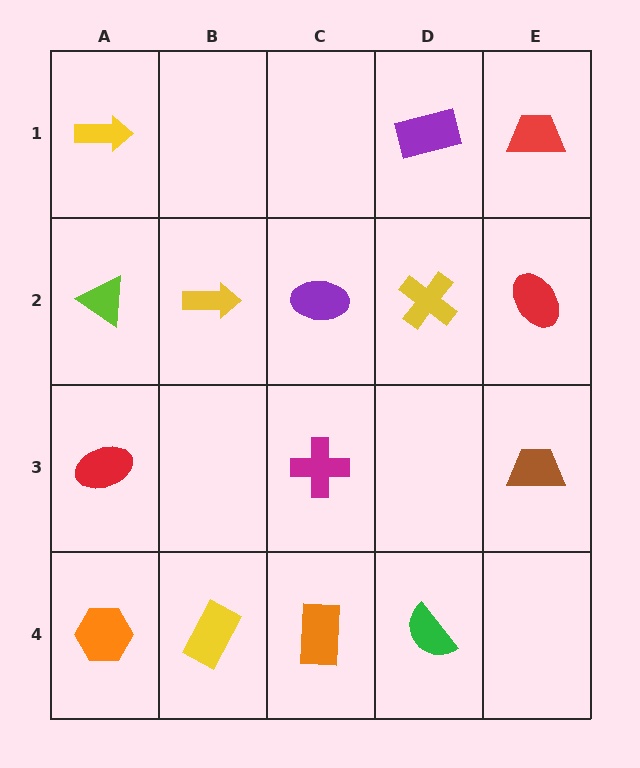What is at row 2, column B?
A yellow arrow.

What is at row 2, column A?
A lime triangle.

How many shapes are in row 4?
4 shapes.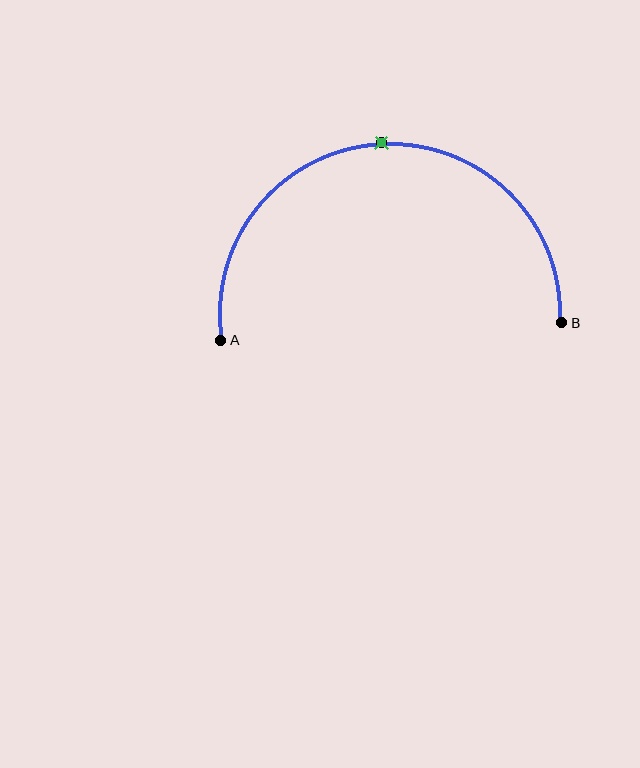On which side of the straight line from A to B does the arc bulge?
The arc bulges above the straight line connecting A and B.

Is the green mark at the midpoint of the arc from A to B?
Yes. The green mark lies on the arc at equal arc-length from both A and B — it is the arc midpoint.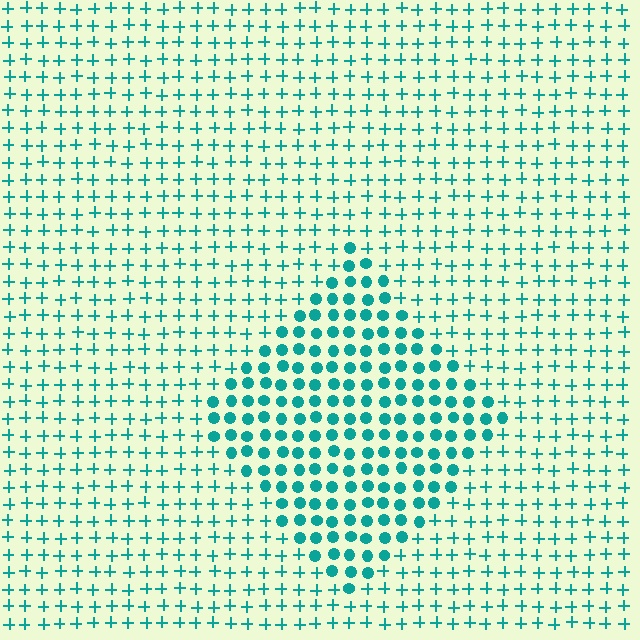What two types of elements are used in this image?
The image uses circles inside the diamond region and plus signs outside it.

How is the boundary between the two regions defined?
The boundary is defined by a change in element shape: circles inside vs. plus signs outside. All elements share the same color and spacing.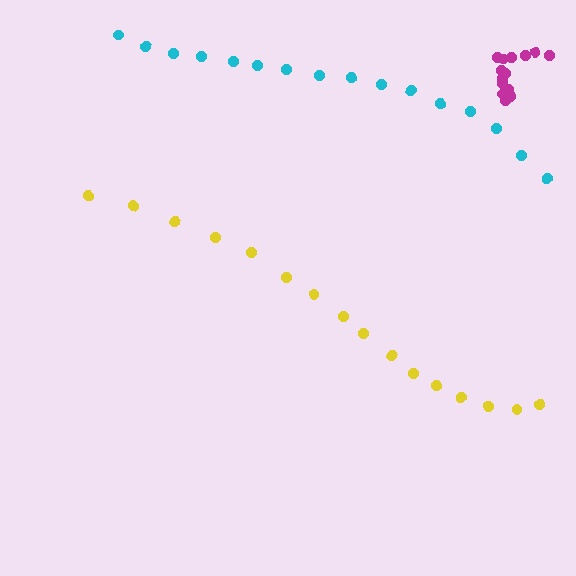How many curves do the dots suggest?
There are 3 distinct paths.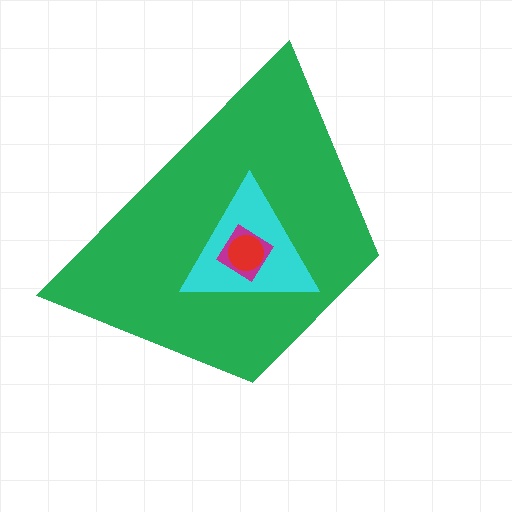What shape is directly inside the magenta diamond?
The red circle.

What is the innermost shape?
The red circle.